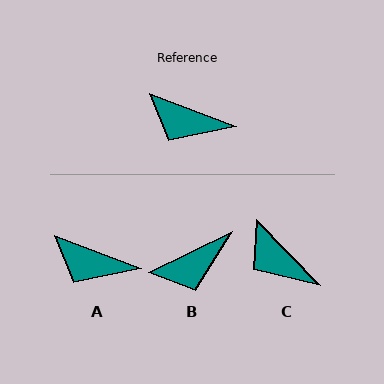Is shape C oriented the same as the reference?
No, it is off by about 25 degrees.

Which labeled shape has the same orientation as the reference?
A.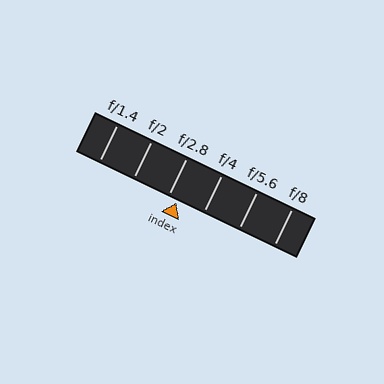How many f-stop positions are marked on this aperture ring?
There are 6 f-stop positions marked.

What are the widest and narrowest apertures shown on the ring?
The widest aperture shown is f/1.4 and the narrowest is f/8.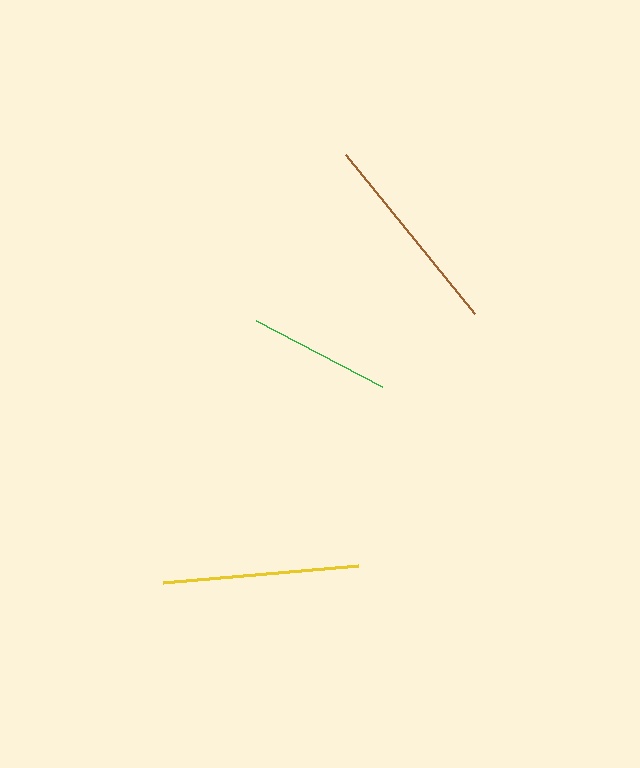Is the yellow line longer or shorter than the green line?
The yellow line is longer than the green line.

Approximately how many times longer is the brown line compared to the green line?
The brown line is approximately 1.4 times the length of the green line.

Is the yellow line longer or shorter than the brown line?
The brown line is longer than the yellow line.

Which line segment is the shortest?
The green line is the shortest at approximately 142 pixels.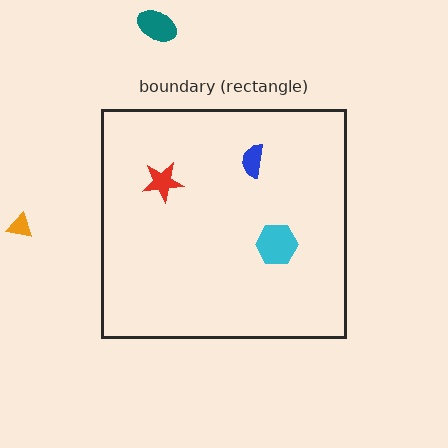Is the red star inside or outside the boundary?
Inside.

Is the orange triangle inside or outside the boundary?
Outside.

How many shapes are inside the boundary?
3 inside, 2 outside.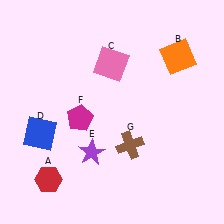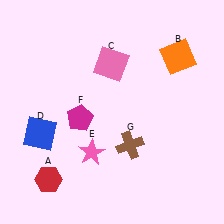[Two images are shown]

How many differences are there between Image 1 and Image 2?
There is 1 difference between the two images.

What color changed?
The star (E) changed from purple in Image 1 to pink in Image 2.